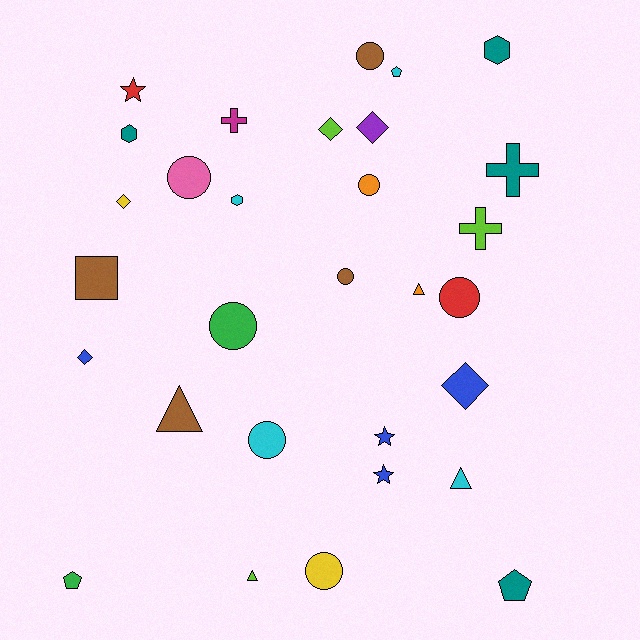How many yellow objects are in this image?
There are 2 yellow objects.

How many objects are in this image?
There are 30 objects.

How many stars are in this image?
There are 3 stars.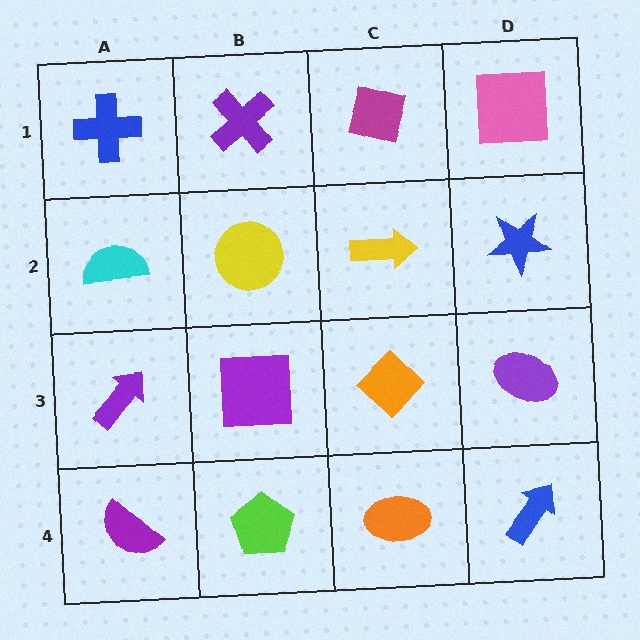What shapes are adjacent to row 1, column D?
A blue star (row 2, column D), a magenta diamond (row 1, column C).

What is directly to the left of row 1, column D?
A magenta diamond.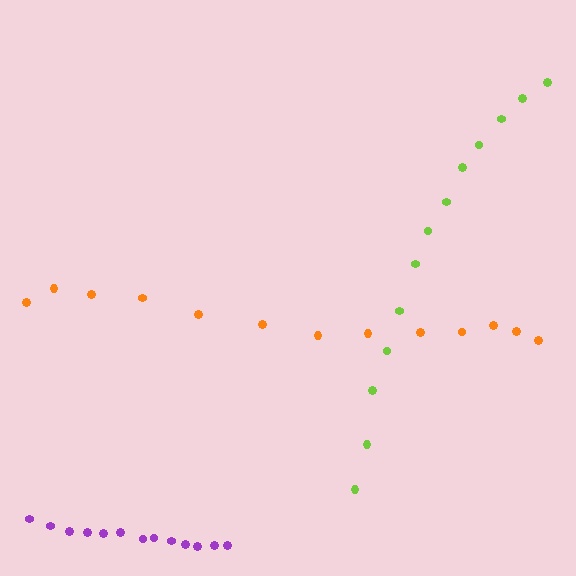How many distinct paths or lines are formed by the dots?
There are 3 distinct paths.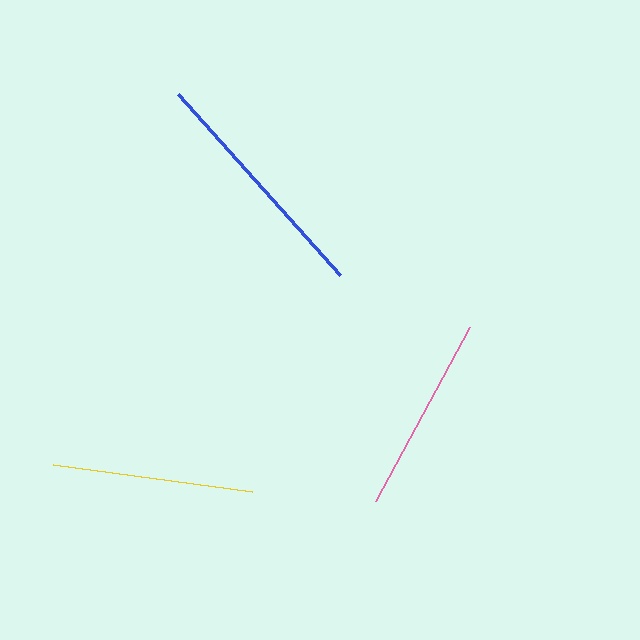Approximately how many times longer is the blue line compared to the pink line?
The blue line is approximately 1.2 times the length of the pink line.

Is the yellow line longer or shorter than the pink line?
The yellow line is longer than the pink line.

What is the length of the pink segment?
The pink segment is approximately 197 pixels long.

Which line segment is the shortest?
The pink line is the shortest at approximately 197 pixels.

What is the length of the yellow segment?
The yellow segment is approximately 201 pixels long.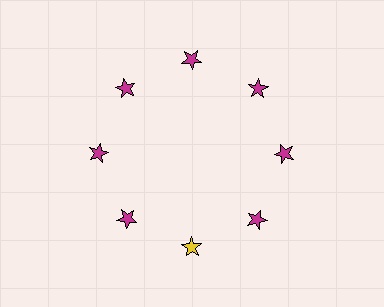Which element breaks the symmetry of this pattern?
The yellow star at roughly the 6 o'clock position breaks the symmetry. All other shapes are magenta stars.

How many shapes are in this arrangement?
There are 8 shapes arranged in a ring pattern.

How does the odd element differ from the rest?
It has a different color: yellow instead of magenta.